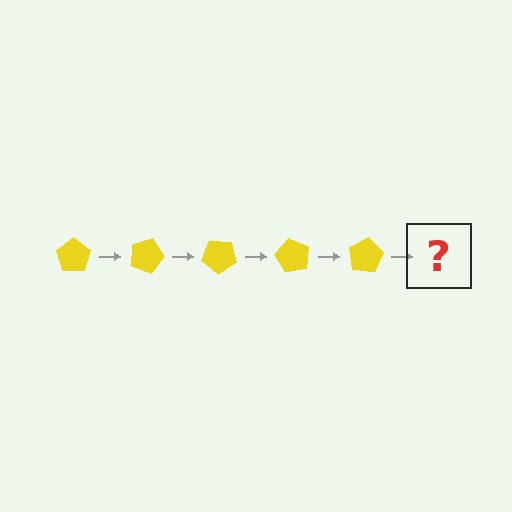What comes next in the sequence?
The next element should be a yellow pentagon rotated 100 degrees.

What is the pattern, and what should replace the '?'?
The pattern is that the pentagon rotates 20 degrees each step. The '?' should be a yellow pentagon rotated 100 degrees.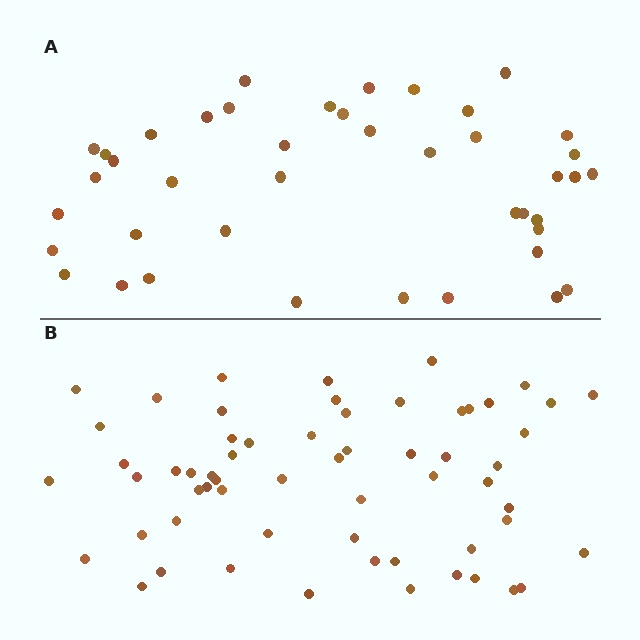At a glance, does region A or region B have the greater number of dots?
Region B (the bottom region) has more dots.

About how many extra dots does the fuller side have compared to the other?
Region B has approximately 20 more dots than region A.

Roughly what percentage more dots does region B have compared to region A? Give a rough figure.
About 45% more.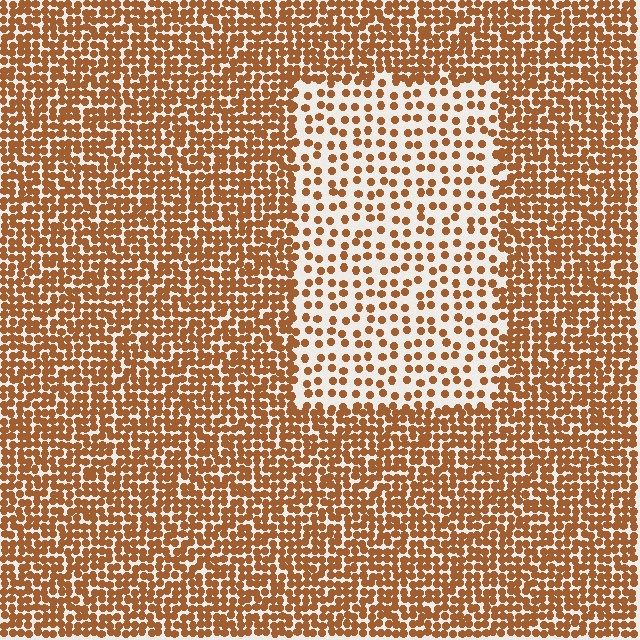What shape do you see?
I see a rectangle.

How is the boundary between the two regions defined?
The boundary is defined by a change in element density (approximately 2.4x ratio). All elements are the same color, size, and shape.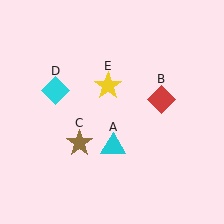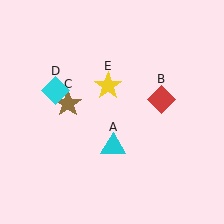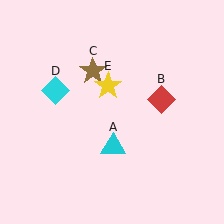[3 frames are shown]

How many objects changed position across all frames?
1 object changed position: brown star (object C).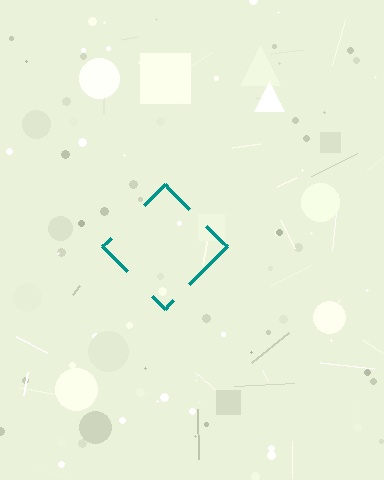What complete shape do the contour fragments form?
The contour fragments form a diamond.